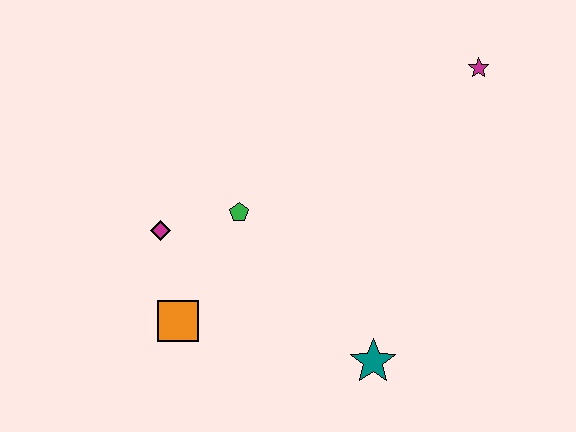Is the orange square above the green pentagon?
No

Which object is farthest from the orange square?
The magenta star is farthest from the orange square.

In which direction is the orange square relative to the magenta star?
The orange square is to the left of the magenta star.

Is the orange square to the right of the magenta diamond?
Yes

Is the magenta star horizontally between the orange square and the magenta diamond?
No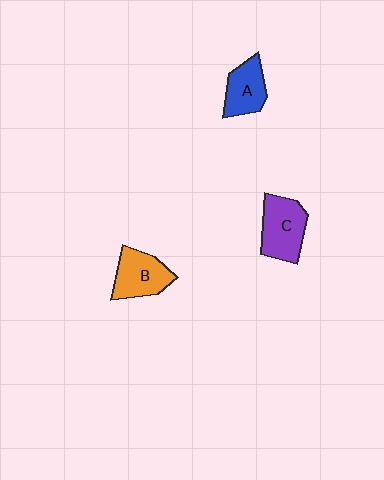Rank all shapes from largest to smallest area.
From largest to smallest: C (purple), B (orange), A (blue).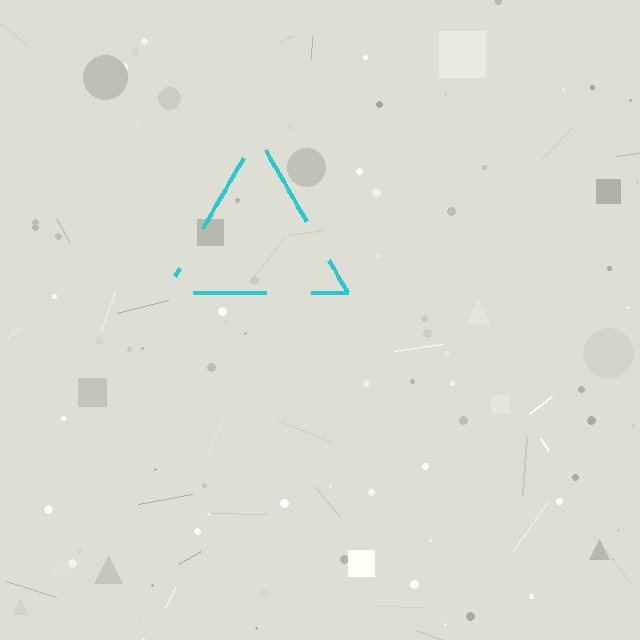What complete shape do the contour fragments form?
The contour fragments form a triangle.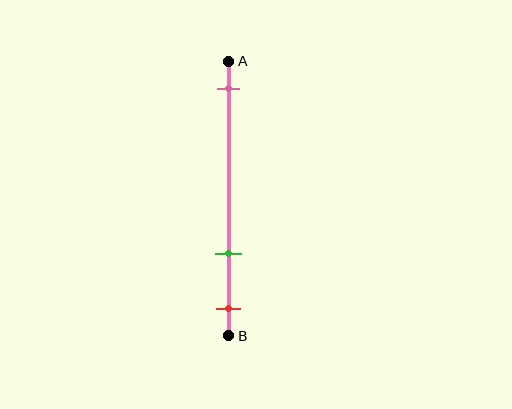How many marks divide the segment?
There are 3 marks dividing the segment.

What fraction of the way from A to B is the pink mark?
The pink mark is approximately 10% (0.1) of the way from A to B.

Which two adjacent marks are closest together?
The green and red marks are the closest adjacent pair.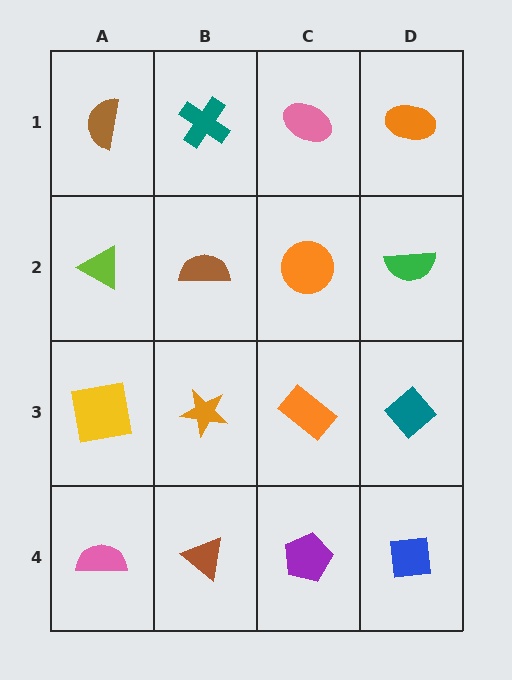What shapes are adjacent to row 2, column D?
An orange ellipse (row 1, column D), a teal diamond (row 3, column D), an orange circle (row 2, column C).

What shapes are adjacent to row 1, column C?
An orange circle (row 2, column C), a teal cross (row 1, column B), an orange ellipse (row 1, column D).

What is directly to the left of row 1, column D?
A pink ellipse.